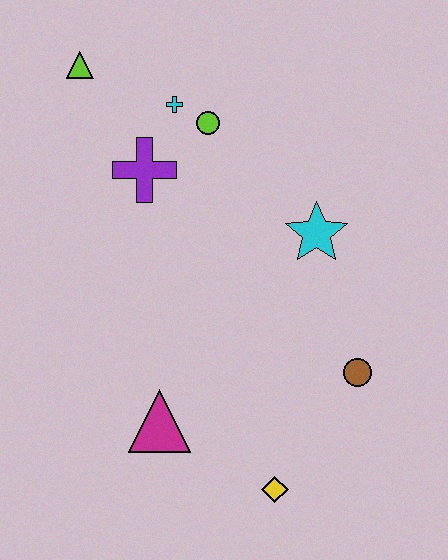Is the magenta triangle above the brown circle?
No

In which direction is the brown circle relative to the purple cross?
The brown circle is to the right of the purple cross.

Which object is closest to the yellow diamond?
The magenta triangle is closest to the yellow diamond.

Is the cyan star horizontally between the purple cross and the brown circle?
Yes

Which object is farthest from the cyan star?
The lime triangle is farthest from the cyan star.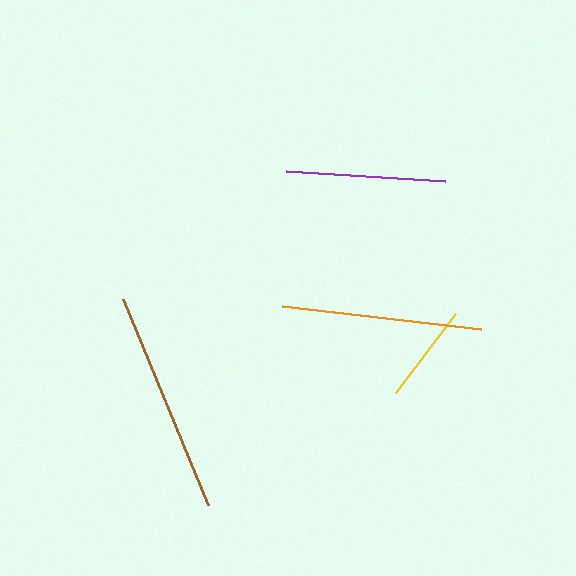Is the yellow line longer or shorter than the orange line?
The orange line is longer than the yellow line.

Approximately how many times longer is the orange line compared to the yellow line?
The orange line is approximately 2.0 times the length of the yellow line.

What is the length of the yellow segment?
The yellow segment is approximately 99 pixels long.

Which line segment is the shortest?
The yellow line is the shortest at approximately 99 pixels.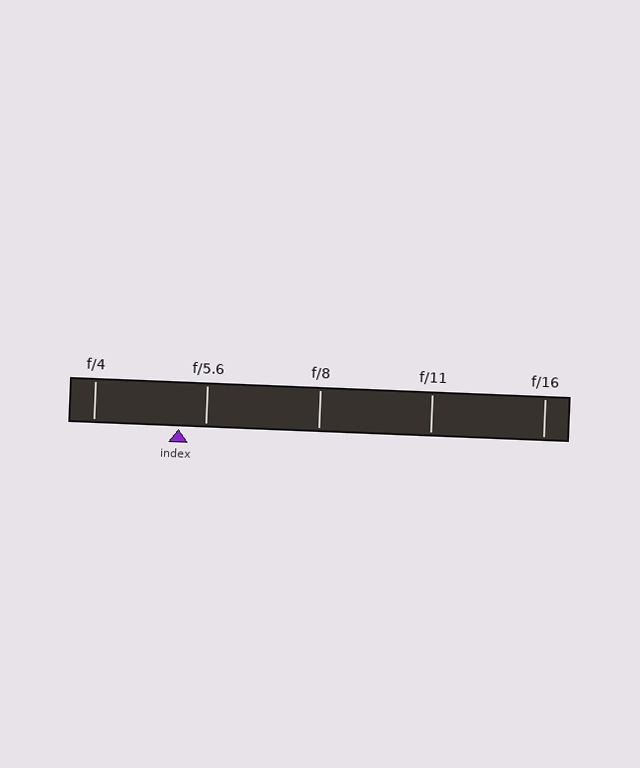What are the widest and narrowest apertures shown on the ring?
The widest aperture shown is f/4 and the narrowest is f/16.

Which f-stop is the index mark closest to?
The index mark is closest to f/5.6.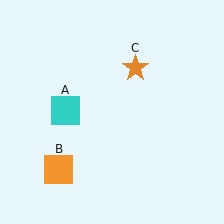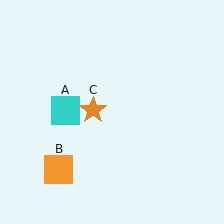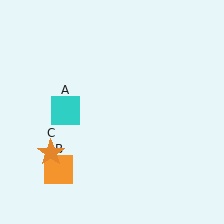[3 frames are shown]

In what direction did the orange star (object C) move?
The orange star (object C) moved down and to the left.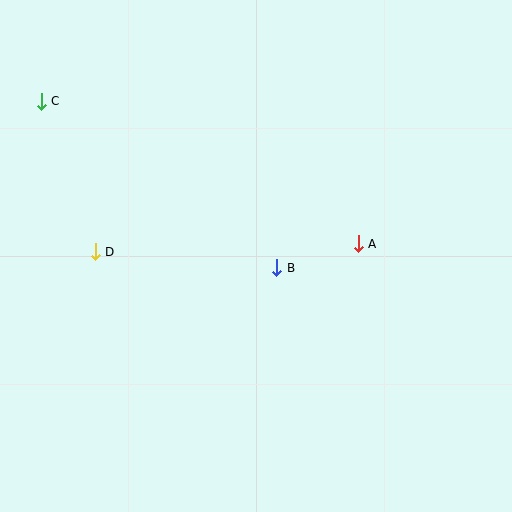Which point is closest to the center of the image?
Point B at (277, 268) is closest to the center.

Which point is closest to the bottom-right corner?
Point A is closest to the bottom-right corner.